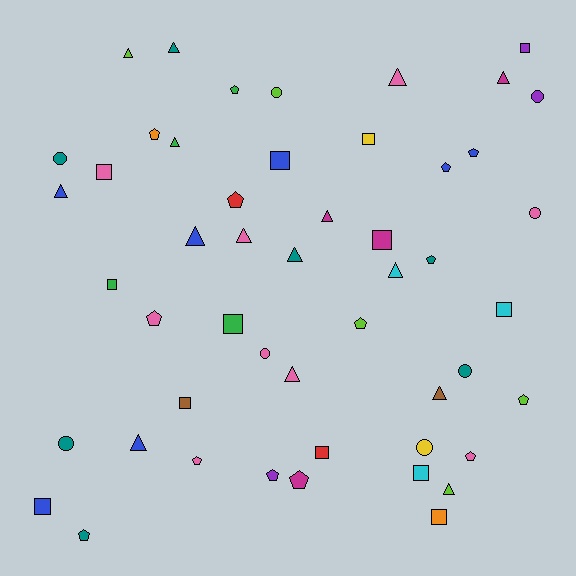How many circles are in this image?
There are 8 circles.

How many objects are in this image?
There are 50 objects.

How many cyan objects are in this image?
There are 3 cyan objects.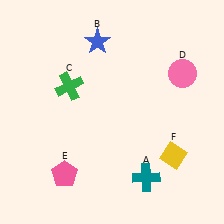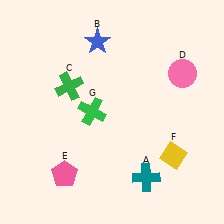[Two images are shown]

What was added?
A green cross (G) was added in Image 2.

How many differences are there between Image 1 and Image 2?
There is 1 difference between the two images.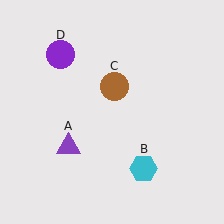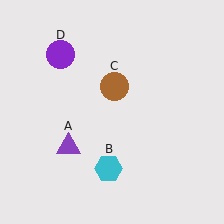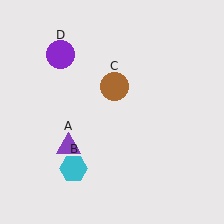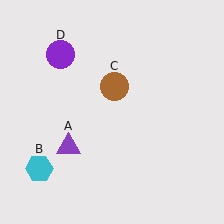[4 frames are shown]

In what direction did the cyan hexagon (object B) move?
The cyan hexagon (object B) moved left.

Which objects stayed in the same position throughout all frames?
Purple triangle (object A) and brown circle (object C) and purple circle (object D) remained stationary.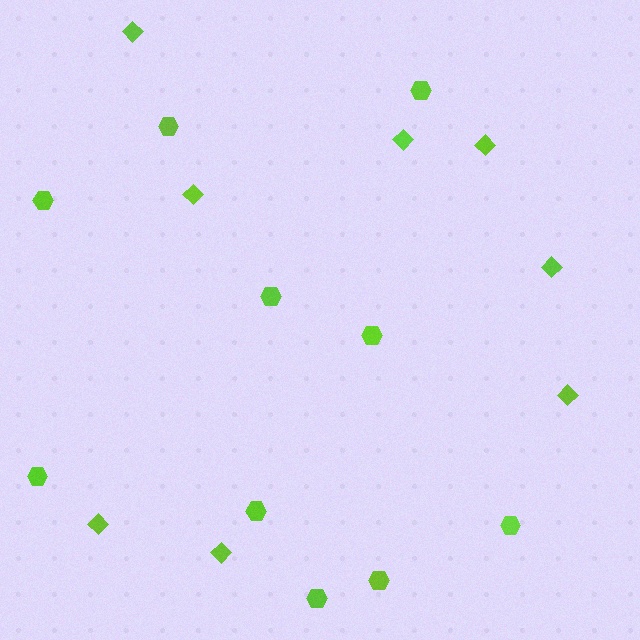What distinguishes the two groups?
There are 2 groups: one group of diamonds (8) and one group of hexagons (10).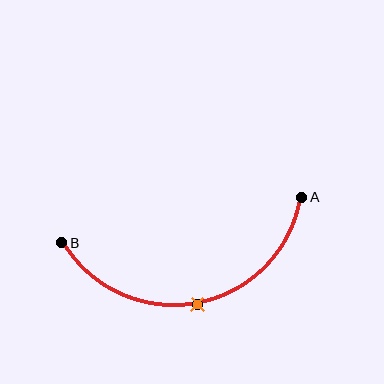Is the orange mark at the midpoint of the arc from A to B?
Yes. The orange mark lies on the arc at equal arc-length from both A and B — it is the arc midpoint.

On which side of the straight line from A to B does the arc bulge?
The arc bulges below the straight line connecting A and B.